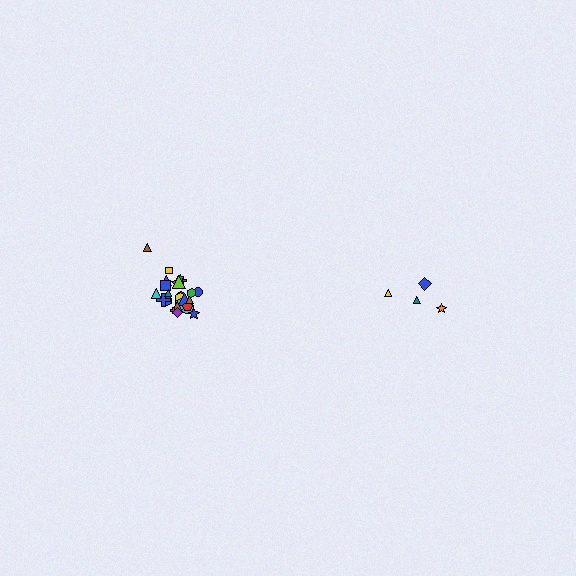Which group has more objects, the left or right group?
The left group.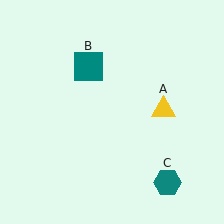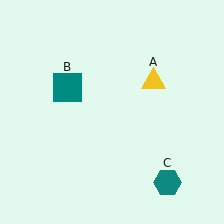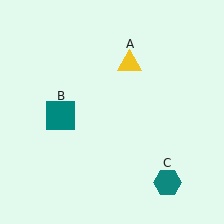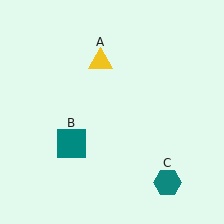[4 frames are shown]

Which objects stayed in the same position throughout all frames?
Teal hexagon (object C) remained stationary.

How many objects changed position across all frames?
2 objects changed position: yellow triangle (object A), teal square (object B).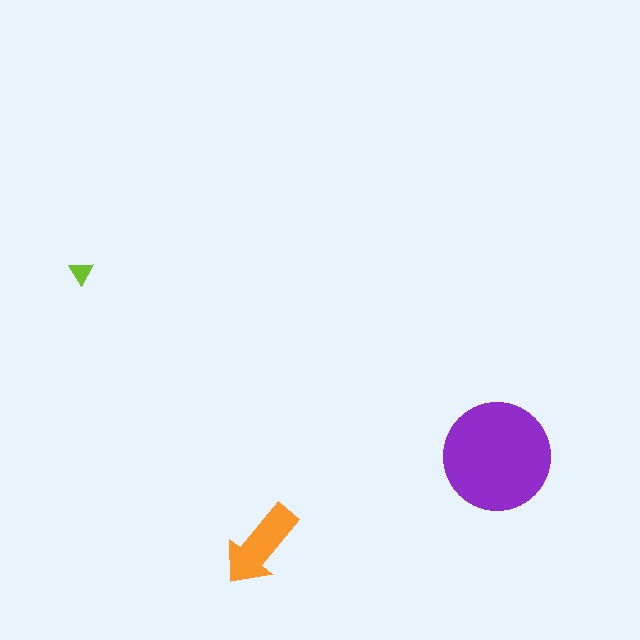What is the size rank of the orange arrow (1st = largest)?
2nd.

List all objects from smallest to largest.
The lime triangle, the orange arrow, the purple circle.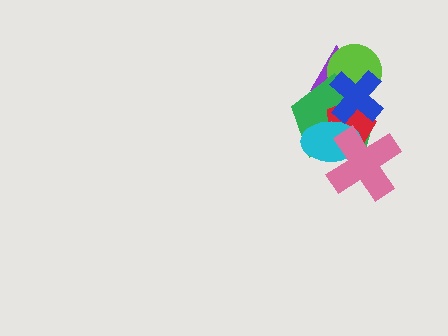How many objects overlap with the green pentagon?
6 objects overlap with the green pentagon.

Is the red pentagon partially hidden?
Yes, it is partially covered by another shape.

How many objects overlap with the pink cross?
3 objects overlap with the pink cross.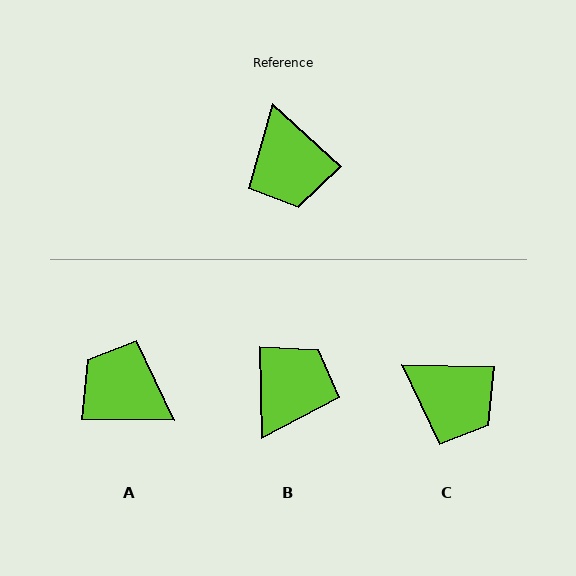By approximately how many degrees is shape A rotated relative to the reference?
Approximately 139 degrees clockwise.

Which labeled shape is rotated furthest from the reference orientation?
A, about 139 degrees away.